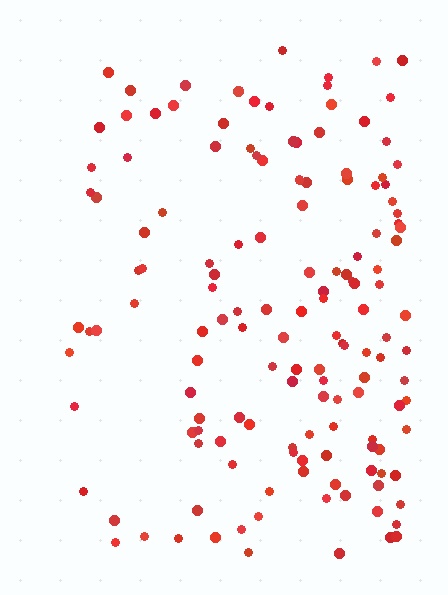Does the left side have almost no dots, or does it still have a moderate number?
Still a moderate number, just noticeably fewer than the right.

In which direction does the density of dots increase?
From left to right, with the right side densest.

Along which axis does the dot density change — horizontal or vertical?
Horizontal.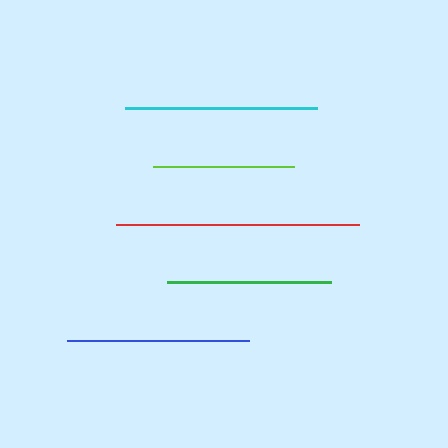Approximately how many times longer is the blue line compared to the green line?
The blue line is approximately 1.1 times the length of the green line.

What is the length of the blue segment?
The blue segment is approximately 182 pixels long.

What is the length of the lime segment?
The lime segment is approximately 141 pixels long.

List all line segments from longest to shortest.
From longest to shortest: red, cyan, blue, green, lime.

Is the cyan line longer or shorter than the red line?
The red line is longer than the cyan line.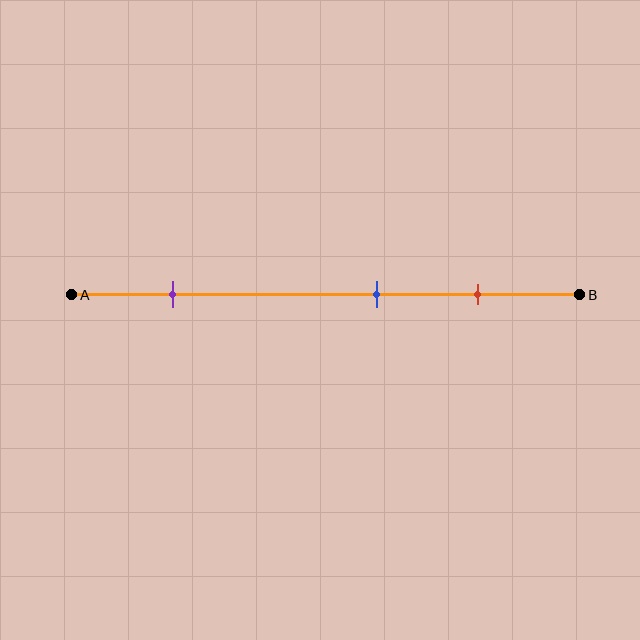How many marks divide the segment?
There are 3 marks dividing the segment.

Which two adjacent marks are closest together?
The blue and red marks are the closest adjacent pair.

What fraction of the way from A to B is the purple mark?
The purple mark is approximately 20% (0.2) of the way from A to B.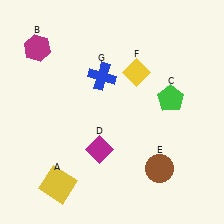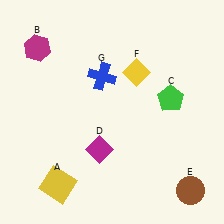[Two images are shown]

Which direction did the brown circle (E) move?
The brown circle (E) moved right.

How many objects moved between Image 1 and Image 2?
1 object moved between the two images.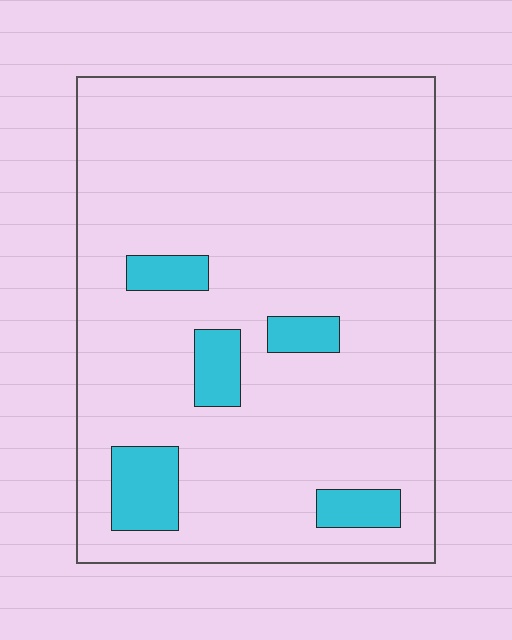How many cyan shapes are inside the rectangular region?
5.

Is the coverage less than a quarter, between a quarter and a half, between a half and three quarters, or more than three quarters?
Less than a quarter.